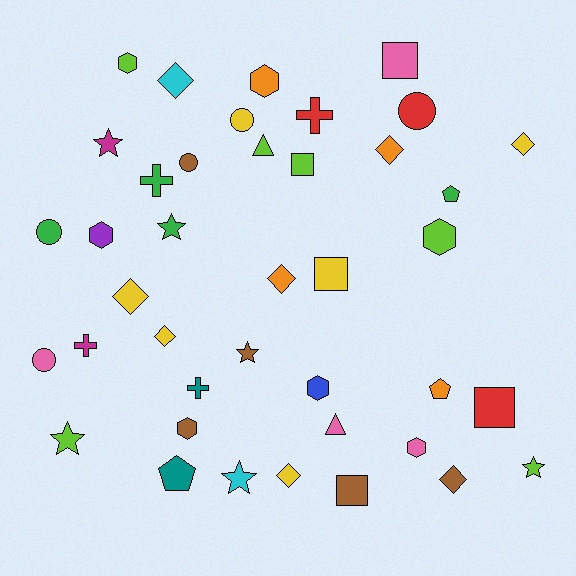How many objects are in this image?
There are 40 objects.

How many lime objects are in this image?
There are 6 lime objects.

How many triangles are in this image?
There are 2 triangles.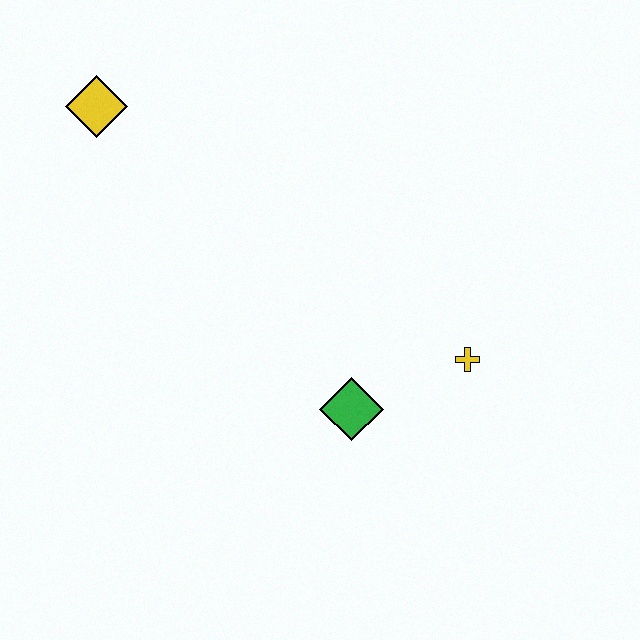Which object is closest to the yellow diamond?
The green diamond is closest to the yellow diamond.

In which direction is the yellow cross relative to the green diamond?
The yellow cross is to the right of the green diamond.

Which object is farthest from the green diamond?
The yellow diamond is farthest from the green diamond.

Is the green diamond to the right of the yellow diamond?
Yes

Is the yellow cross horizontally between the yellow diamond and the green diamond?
No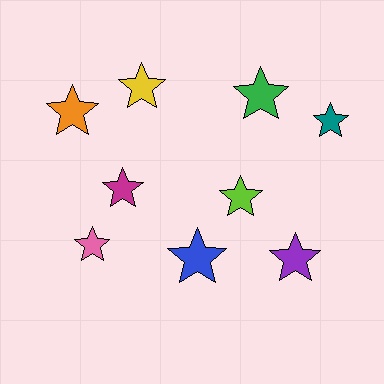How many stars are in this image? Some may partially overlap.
There are 9 stars.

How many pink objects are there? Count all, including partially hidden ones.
There is 1 pink object.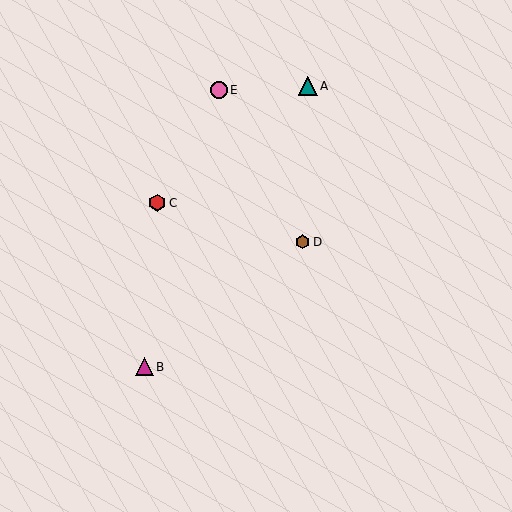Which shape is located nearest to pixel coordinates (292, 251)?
The brown hexagon (labeled D) at (302, 242) is nearest to that location.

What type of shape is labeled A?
Shape A is a teal triangle.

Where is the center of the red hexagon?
The center of the red hexagon is at (157, 203).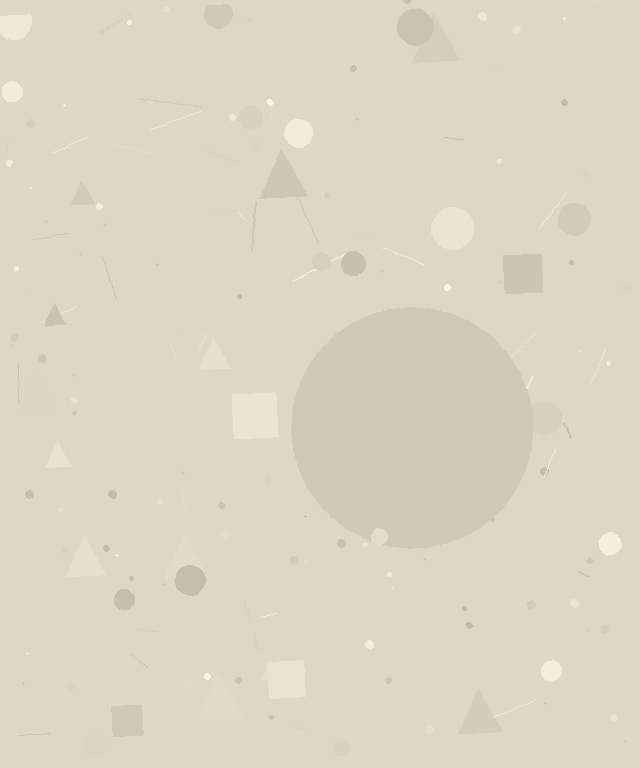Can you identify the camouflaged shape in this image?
The camouflaged shape is a circle.